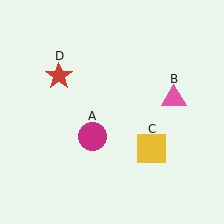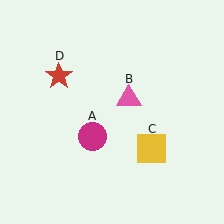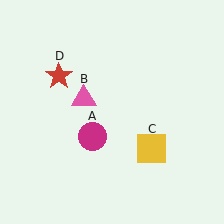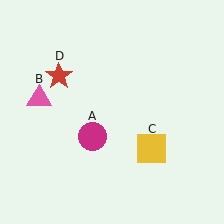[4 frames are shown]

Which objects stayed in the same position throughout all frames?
Magenta circle (object A) and yellow square (object C) and red star (object D) remained stationary.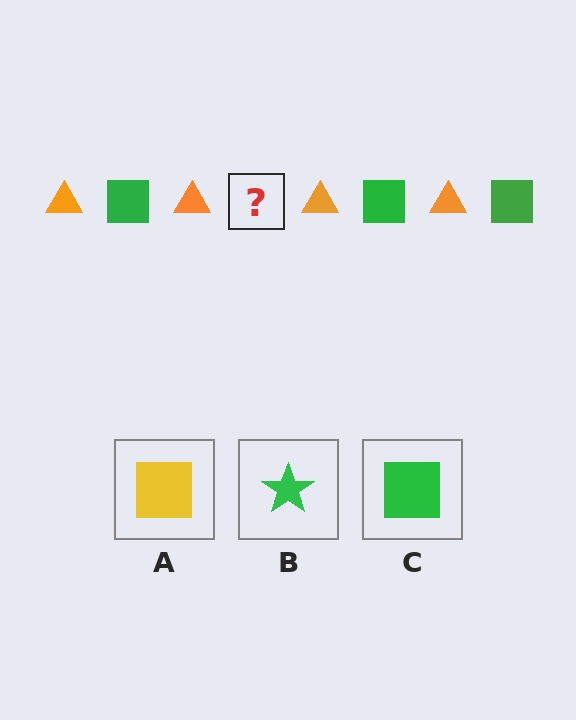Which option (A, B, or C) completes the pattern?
C.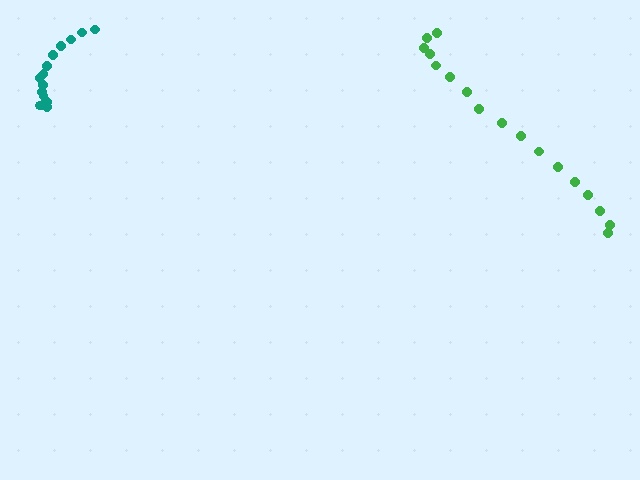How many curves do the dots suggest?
There are 2 distinct paths.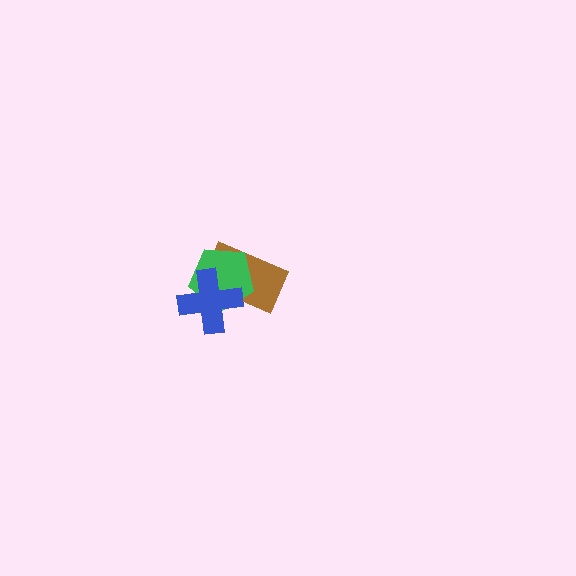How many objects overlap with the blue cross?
2 objects overlap with the blue cross.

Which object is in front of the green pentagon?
The blue cross is in front of the green pentagon.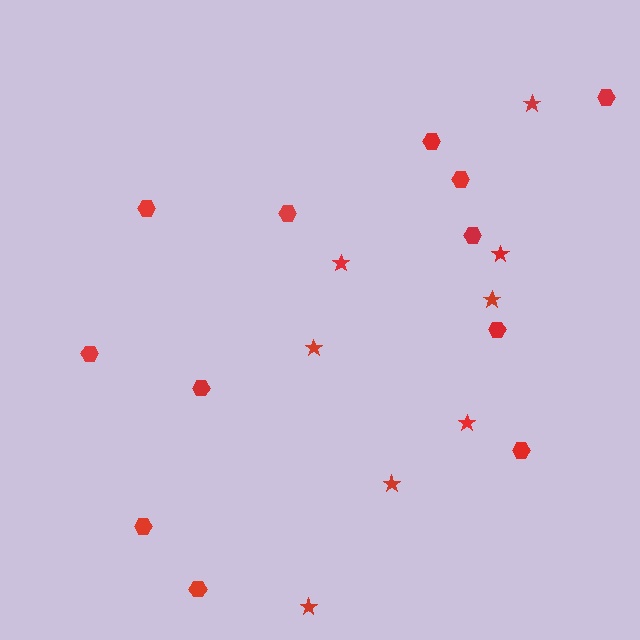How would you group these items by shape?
There are 2 groups: one group of stars (8) and one group of hexagons (12).